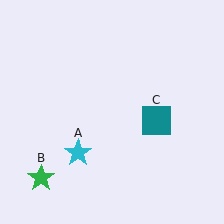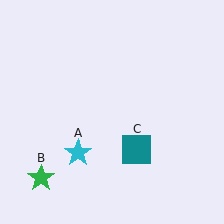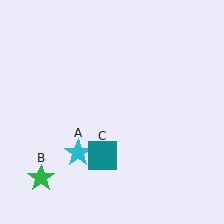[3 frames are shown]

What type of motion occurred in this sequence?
The teal square (object C) rotated clockwise around the center of the scene.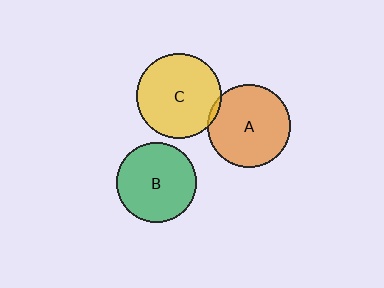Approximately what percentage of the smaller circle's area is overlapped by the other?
Approximately 5%.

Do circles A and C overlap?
Yes.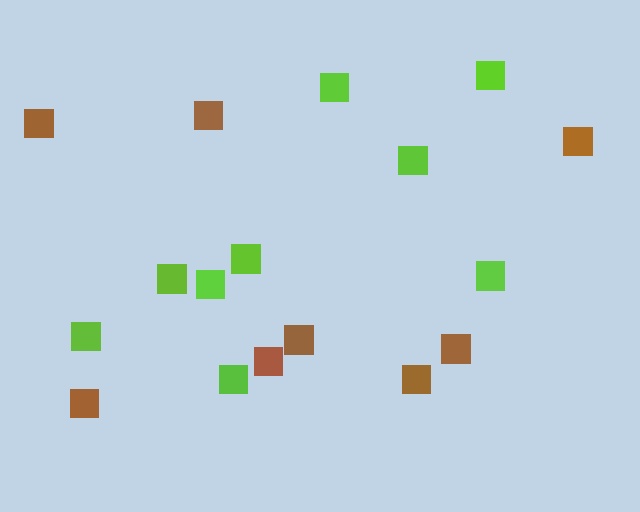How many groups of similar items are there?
There are 2 groups: one group of lime squares (9) and one group of brown squares (8).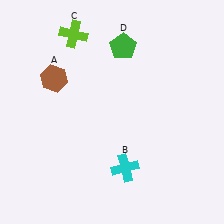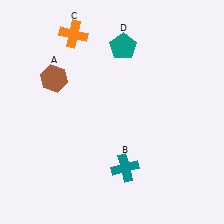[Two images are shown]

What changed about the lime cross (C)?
In Image 1, C is lime. In Image 2, it changed to orange.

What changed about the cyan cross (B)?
In Image 1, B is cyan. In Image 2, it changed to teal.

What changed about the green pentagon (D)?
In Image 1, D is green. In Image 2, it changed to teal.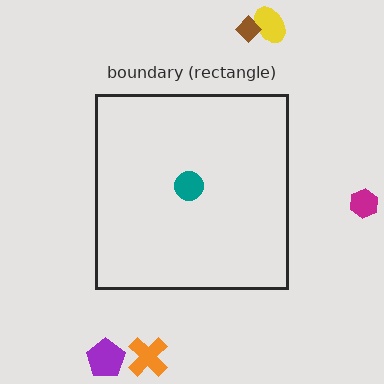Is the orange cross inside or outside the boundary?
Outside.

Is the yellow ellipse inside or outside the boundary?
Outside.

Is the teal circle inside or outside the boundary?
Inside.